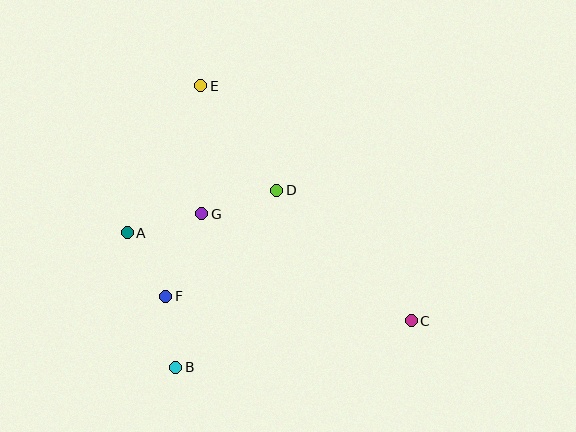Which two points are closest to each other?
Points B and F are closest to each other.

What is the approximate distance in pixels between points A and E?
The distance between A and E is approximately 164 pixels.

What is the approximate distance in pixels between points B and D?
The distance between B and D is approximately 204 pixels.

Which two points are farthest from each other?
Points C and E are farthest from each other.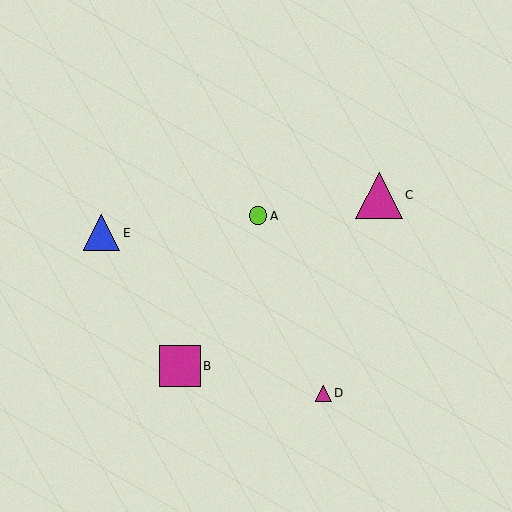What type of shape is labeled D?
Shape D is a magenta triangle.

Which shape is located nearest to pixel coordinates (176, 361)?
The magenta square (labeled B) at (180, 366) is nearest to that location.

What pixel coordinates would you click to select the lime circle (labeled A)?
Click at (258, 216) to select the lime circle A.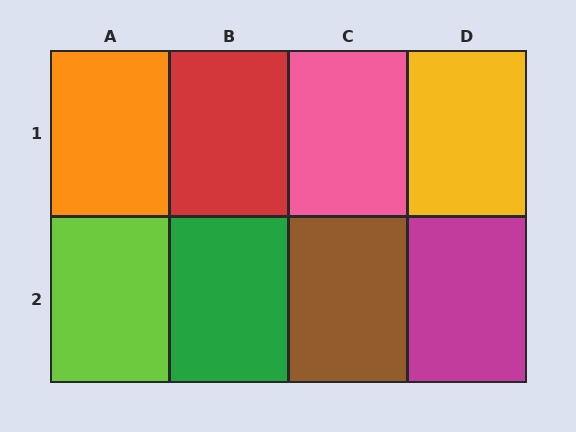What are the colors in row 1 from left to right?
Orange, red, pink, yellow.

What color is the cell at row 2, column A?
Lime.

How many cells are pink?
1 cell is pink.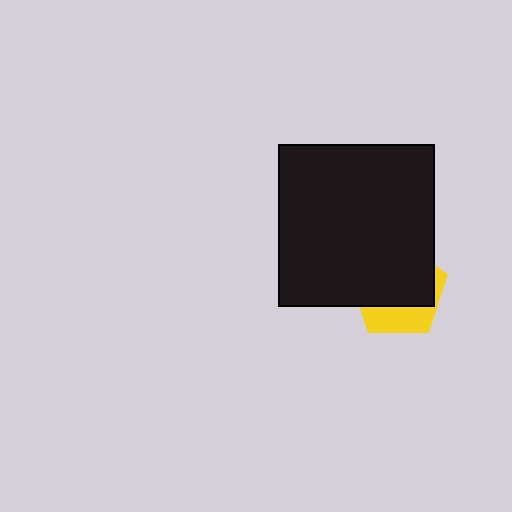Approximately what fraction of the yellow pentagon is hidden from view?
Roughly 68% of the yellow pentagon is hidden behind the black rectangle.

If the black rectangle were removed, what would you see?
You would see the complete yellow pentagon.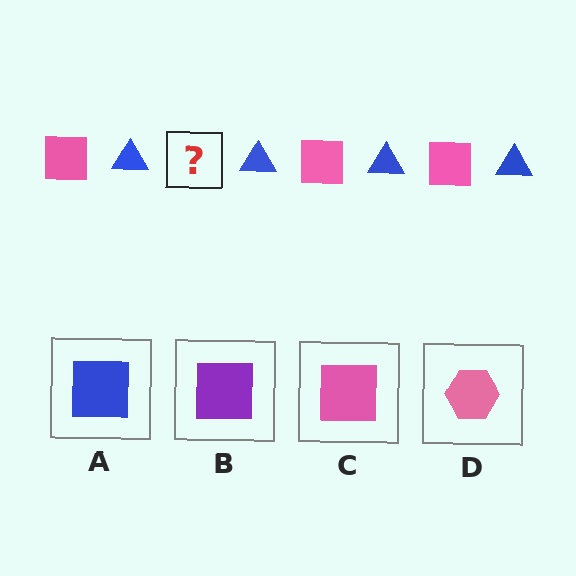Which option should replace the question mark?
Option C.